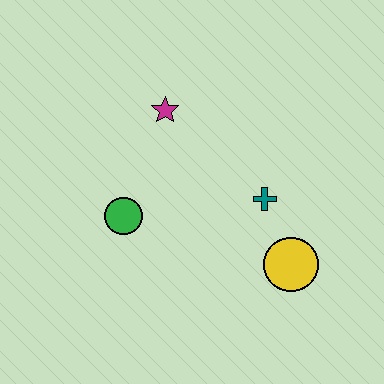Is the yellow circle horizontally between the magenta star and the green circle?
No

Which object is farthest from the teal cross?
The green circle is farthest from the teal cross.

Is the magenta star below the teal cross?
No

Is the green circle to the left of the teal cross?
Yes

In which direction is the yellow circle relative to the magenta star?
The yellow circle is below the magenta star.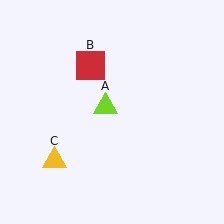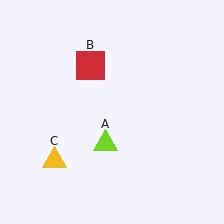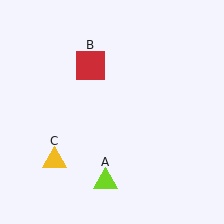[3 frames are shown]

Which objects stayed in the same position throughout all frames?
Red square (object B) and yellow triangle (object C) remained stationary.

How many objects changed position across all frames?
1 object changed position: lime triangle (object A).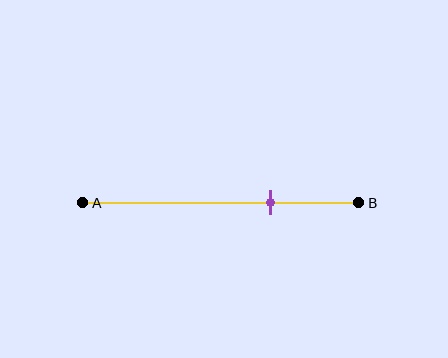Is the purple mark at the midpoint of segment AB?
No, the mark is at about 70% from A, not at the 50% midpoint.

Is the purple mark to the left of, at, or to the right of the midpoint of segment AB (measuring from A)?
The purple mark is to the right of the midpoint of segment AB.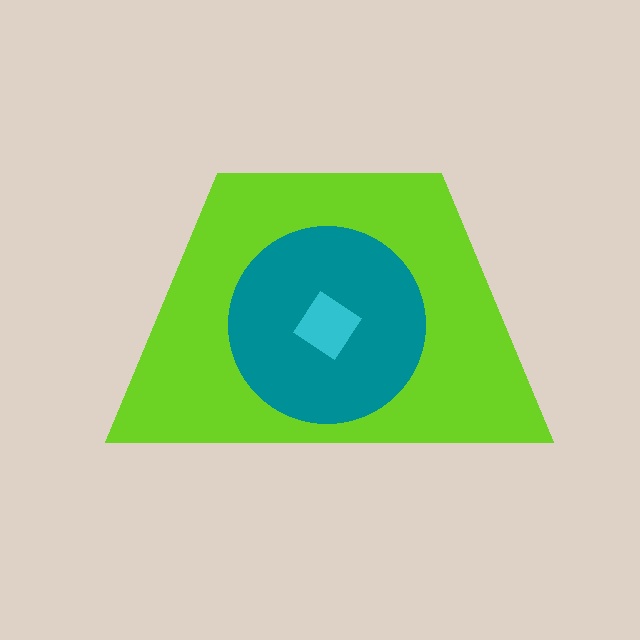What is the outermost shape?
The lime trapezoid.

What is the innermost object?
The cyan diamond.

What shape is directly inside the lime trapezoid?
The teal circle.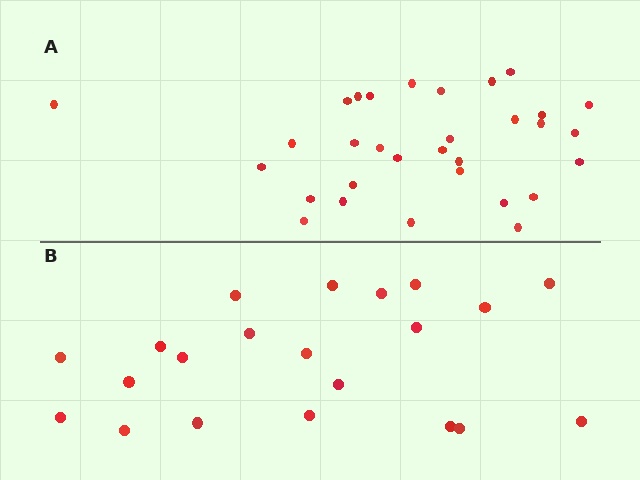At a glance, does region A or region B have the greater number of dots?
Region A (the top region) has more dots.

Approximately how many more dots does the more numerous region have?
Region A has roughly 10 or so more dots than region B.